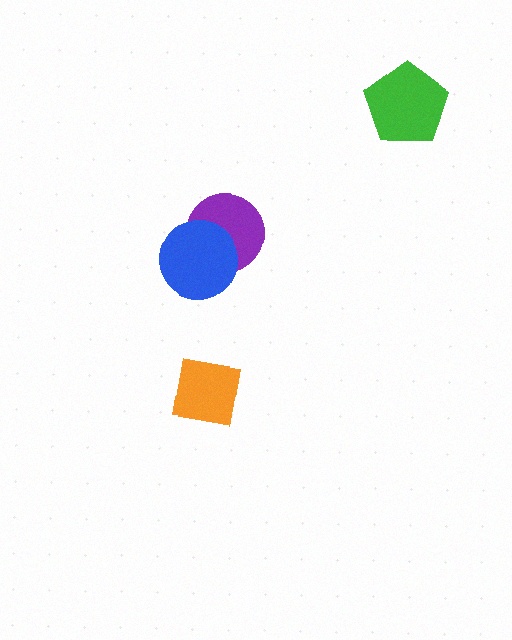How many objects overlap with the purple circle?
1 object overlaps with the purple circle.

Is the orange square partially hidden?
No, no other shape covers it.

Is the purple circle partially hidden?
Yes, it is partially covered by another shape.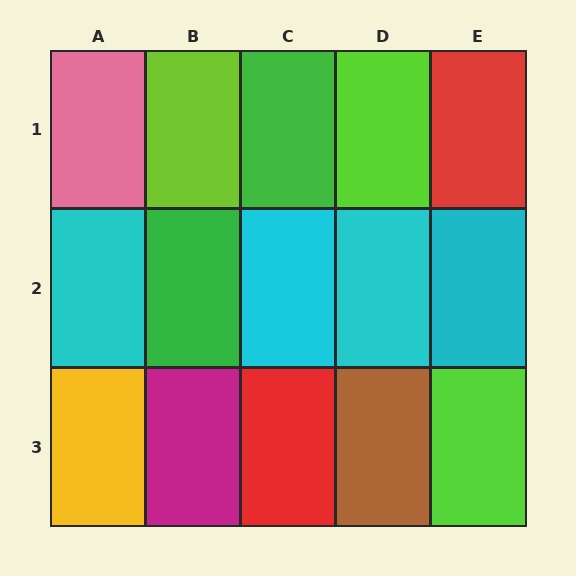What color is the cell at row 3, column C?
Red.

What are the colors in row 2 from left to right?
Cyan, green, cyan, cyan, cyan.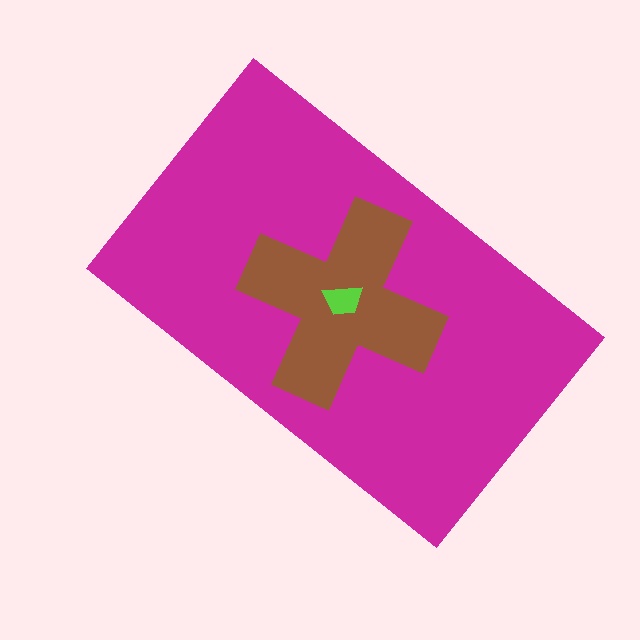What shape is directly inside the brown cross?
The lime trapezoid.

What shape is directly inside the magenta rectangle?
The brown cross.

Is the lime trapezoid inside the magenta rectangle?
Yes.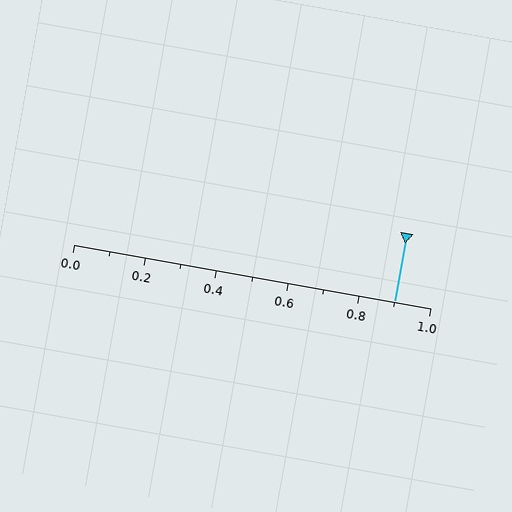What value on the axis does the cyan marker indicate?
The marker indicates approximately 0.9.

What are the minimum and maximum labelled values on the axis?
The axis runs from 0.0 to 1.0.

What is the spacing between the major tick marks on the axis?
The major ticks are spaced 0.2 apart.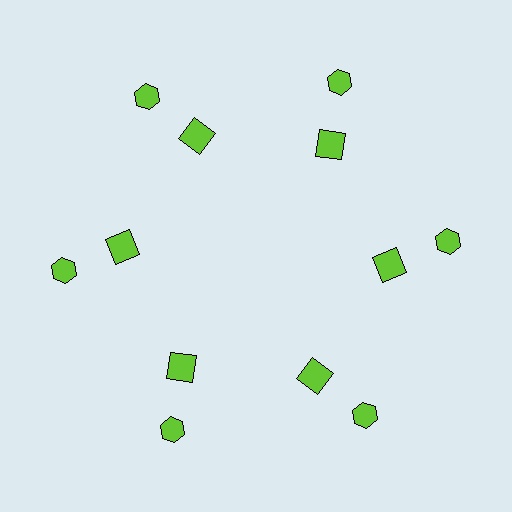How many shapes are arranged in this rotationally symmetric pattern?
There are 12 shapes, arranged in 6 groups of 2.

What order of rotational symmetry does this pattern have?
This pattern has 6-fold rotational symmetry.